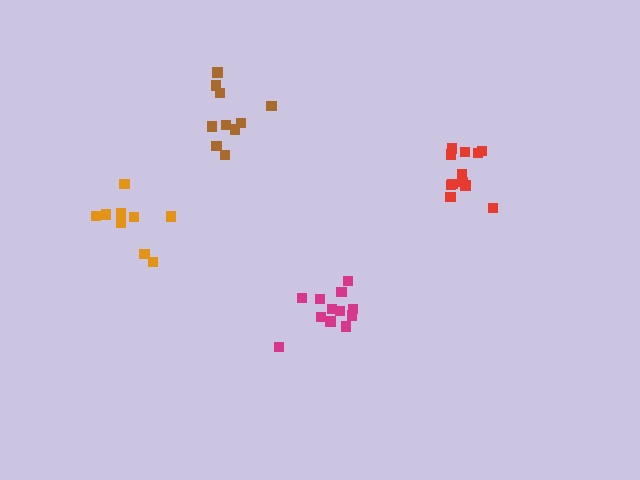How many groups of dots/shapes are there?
There are 4 groups.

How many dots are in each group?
Group 1: 10 dots, Group 2: 12 dots, Group 3: 9 dots, Group 4: 12 dots (43 total).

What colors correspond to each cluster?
The clusters are colored: brown, magenta, orange, red.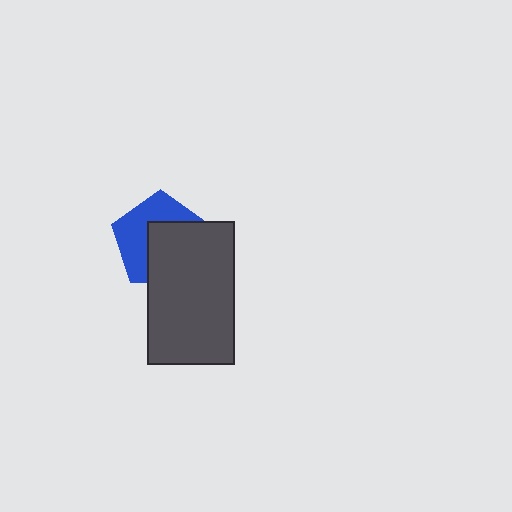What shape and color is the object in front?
The object in front is a dark gray rectangle.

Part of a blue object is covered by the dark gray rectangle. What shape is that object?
It is a pentagon.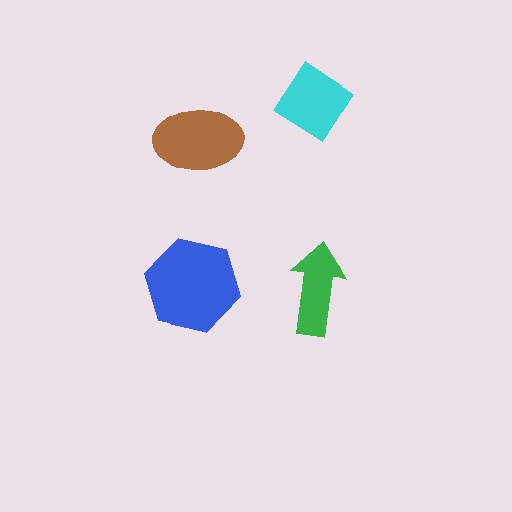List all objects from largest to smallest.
The blue hexagon, the brown ellipse, the cyan diamond, the green arrow.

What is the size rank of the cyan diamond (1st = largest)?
3rd.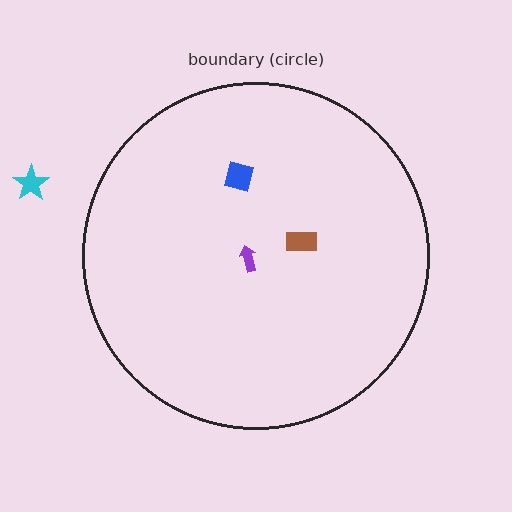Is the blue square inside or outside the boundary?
Inside.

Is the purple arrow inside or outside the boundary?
Inside.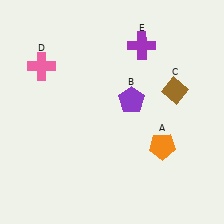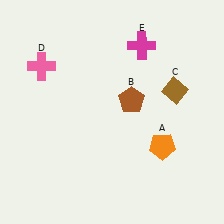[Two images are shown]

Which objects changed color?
B changed from purple to brown. E changed from purple to magenta.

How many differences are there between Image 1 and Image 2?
There are 2 differences between the two images.